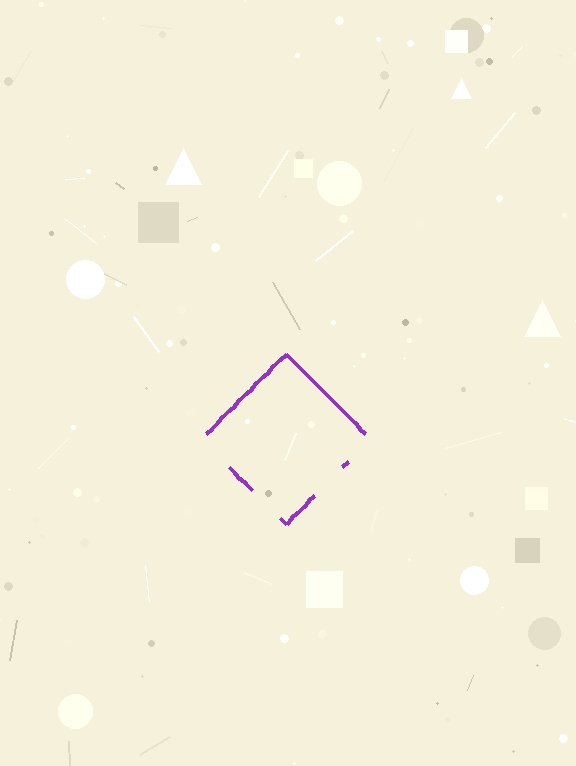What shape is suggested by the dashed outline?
The dashed outline suggests a diamond.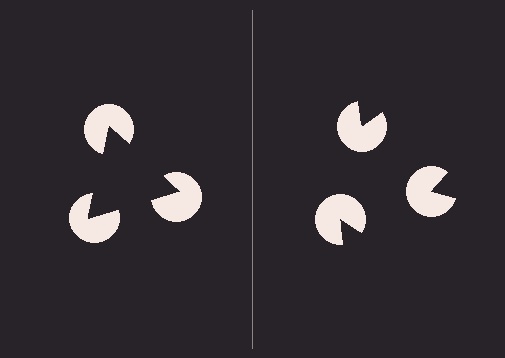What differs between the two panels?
The pac-man discs are positioned identically on both sides; only the wedge orientations differ. On the left they align to a triangle; on the right they are misaligned.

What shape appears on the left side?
An illusory triangle.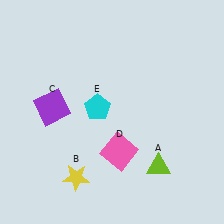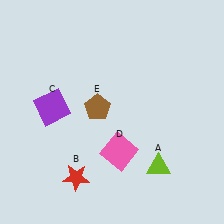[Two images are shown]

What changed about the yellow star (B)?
In Image 1, B is yellow. In Image 2, it changed to red.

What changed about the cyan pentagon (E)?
In Image 1, E is cyan. In Image 2, it changed to brown.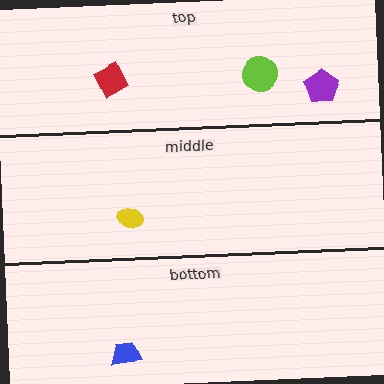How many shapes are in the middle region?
1.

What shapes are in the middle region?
The yellow ellipse.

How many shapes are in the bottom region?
1.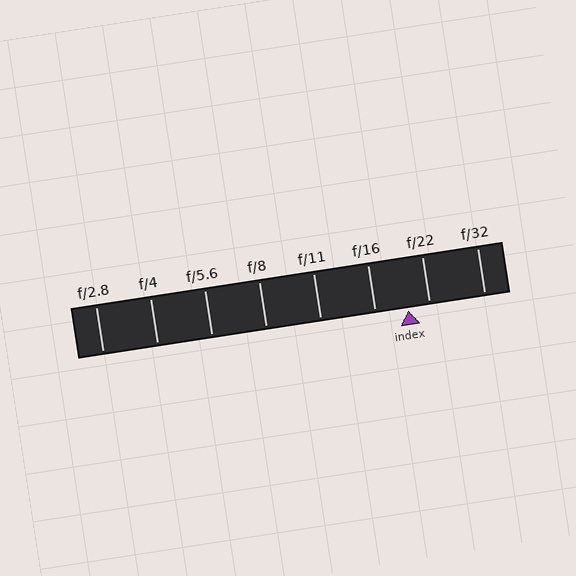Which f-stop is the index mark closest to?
The index mark is closest to f/22.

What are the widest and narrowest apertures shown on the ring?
The widest aperture shown is f/2.8 and the narrowest is f/32.